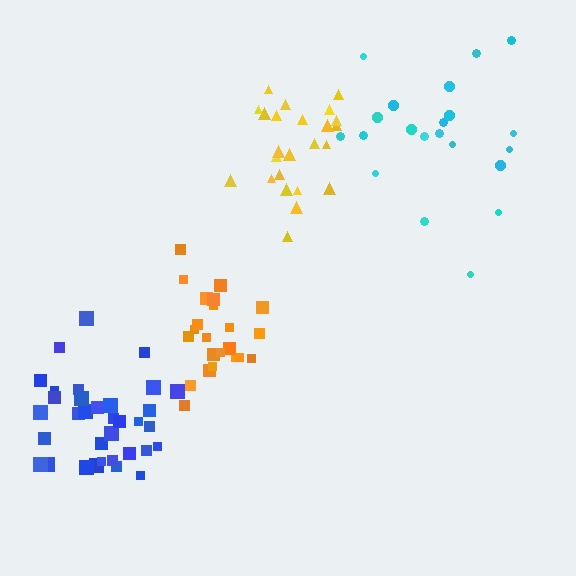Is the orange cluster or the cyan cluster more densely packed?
Orange.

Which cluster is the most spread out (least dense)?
Cyan.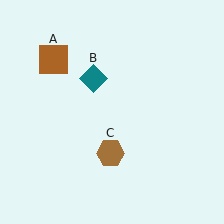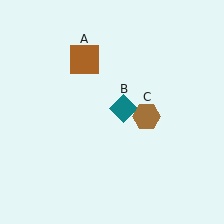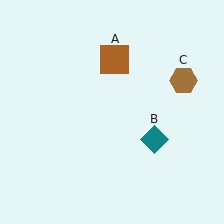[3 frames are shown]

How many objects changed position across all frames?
3 objects changed position: brown square (object A), teal diamond (object B), brown hexagon (object C).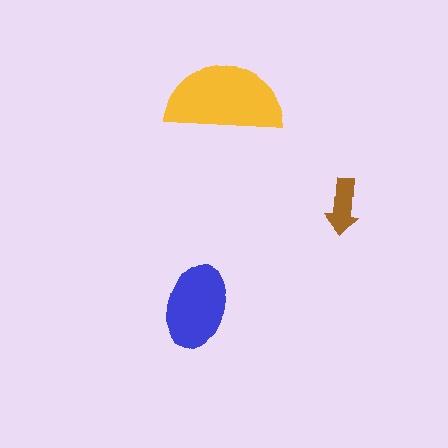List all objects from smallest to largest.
The brown arrow, the blue ellipse, the yellow semicircle.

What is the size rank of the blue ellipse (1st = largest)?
2nd.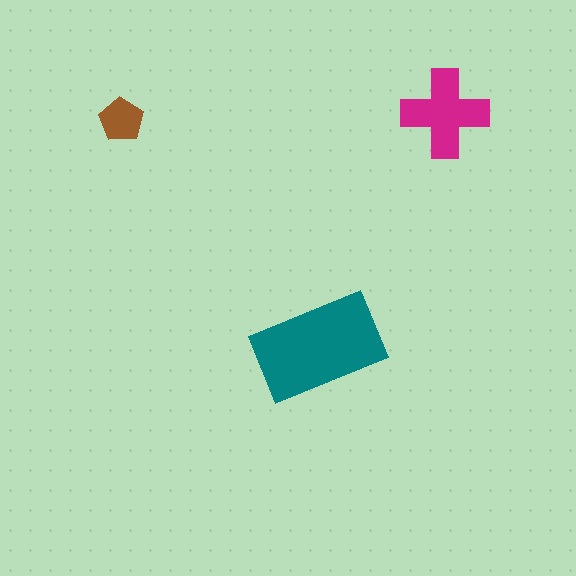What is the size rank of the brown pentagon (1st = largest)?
3rd.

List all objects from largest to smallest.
The teal rectangle, the magenta cross, the brown pentagon.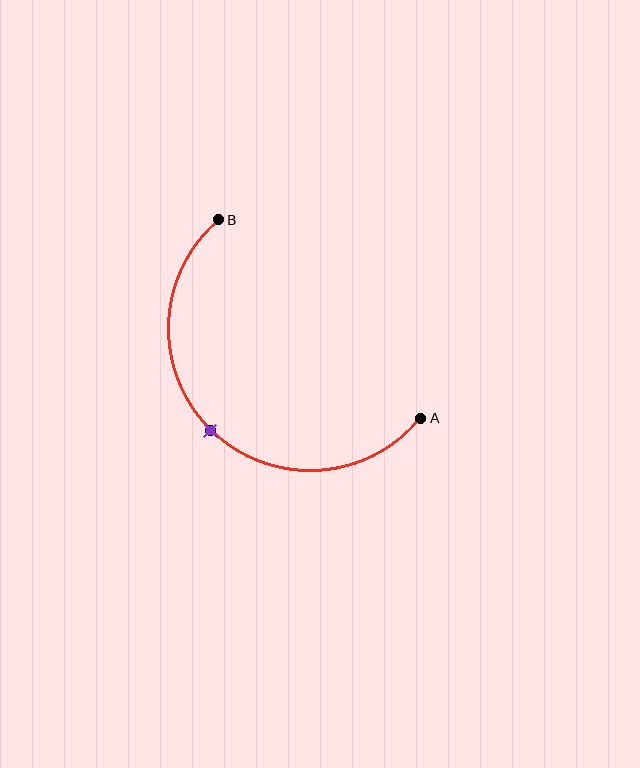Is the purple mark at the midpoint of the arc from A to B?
Yes. The purple mark lies on the arc at equal arc-length from both A and B — it is the arc midpoint.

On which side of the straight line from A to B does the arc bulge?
The arc bulges below and to the left of the straight line connecting A and B.